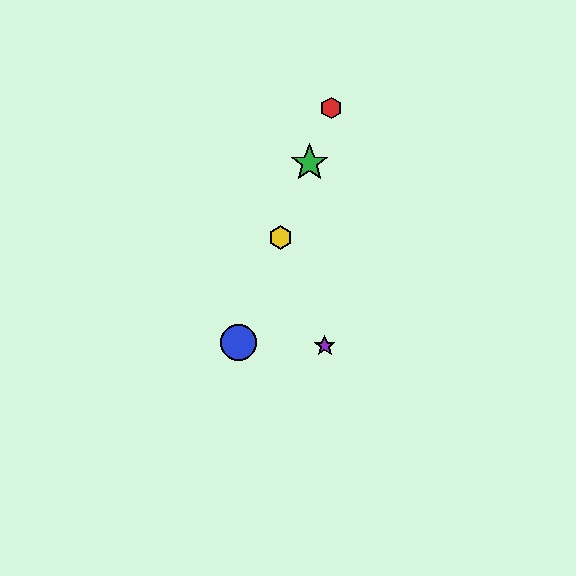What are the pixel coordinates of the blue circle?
The blue circle is at (239, 342).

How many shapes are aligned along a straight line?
4 shapes (the red hexagon, the blue circle, the green star, the yellow hexagon) are aligned along a straight line.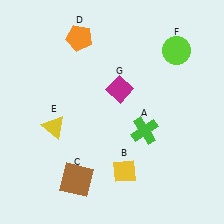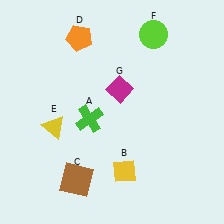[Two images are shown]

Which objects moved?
The objects that moved are: the green cross (A), the lime circle (F).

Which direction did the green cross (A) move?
The green cross (A) moved left.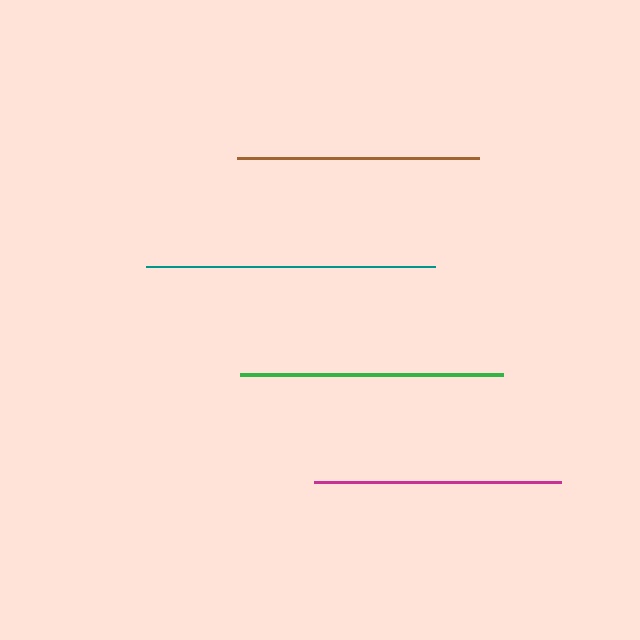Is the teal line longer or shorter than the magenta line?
The teal line is longer than the magenta line.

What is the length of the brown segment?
The brown segment is approximately 242 pixels long.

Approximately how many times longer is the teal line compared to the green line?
The teal line is approximately 1.1 times the length of the green line.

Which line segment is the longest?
The teal line is the longest at approximately 289 pixels.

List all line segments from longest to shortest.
From longest to shortest: teal, green, magenta, brown.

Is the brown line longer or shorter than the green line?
The green line is longer than the brown line.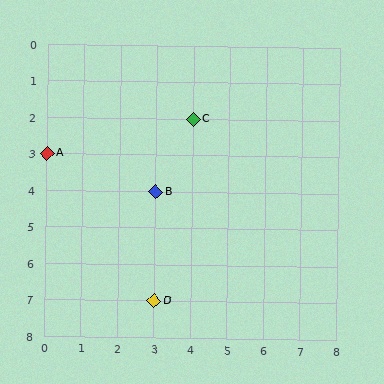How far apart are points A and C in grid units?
Points A and C are 4 columns and 1 row apart (about 4.1 grid units diagonally).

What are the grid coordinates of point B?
Point B is at grid coordinates (3, 4).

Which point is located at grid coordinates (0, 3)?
Point A is at (0, 3).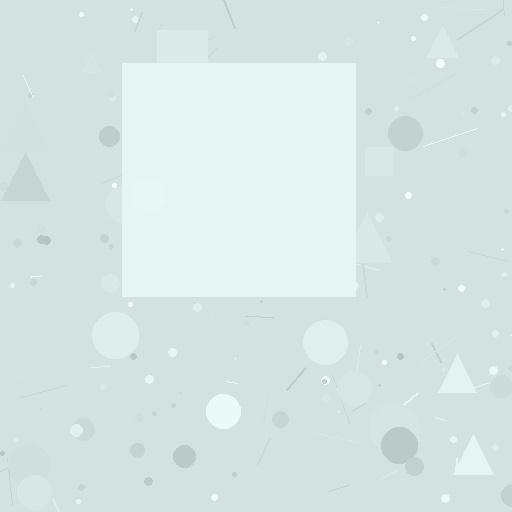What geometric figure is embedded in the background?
A square is embedded in the background.